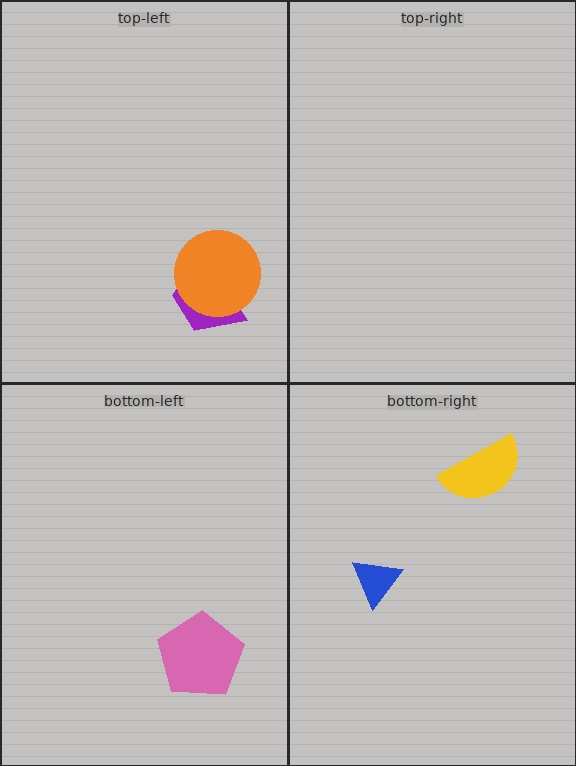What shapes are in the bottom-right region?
The yellow semicircle, the blue triangle.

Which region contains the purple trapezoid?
The top-left region.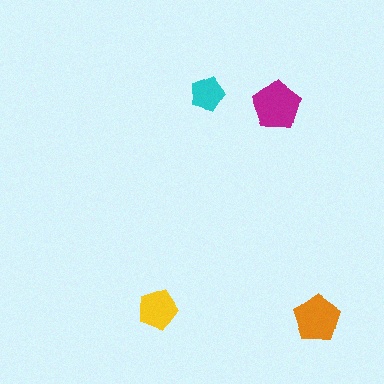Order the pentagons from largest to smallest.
the magenta one, the orange one, the yellow one, the cyan one.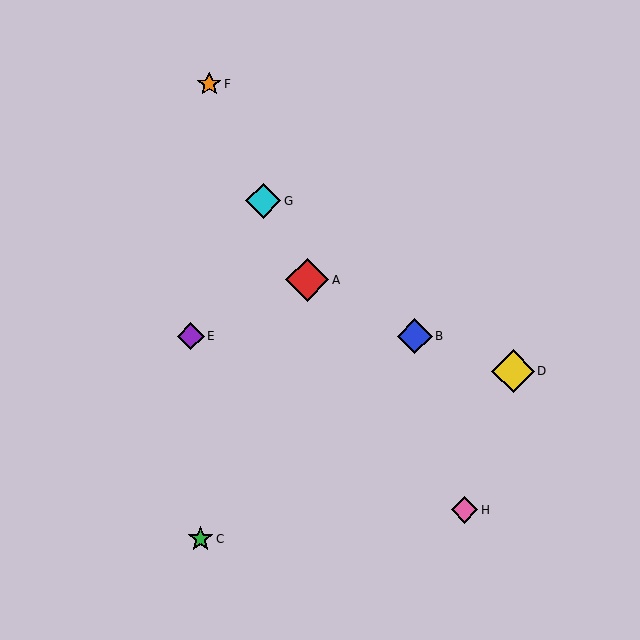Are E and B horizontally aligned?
Yes, both are at y≈336.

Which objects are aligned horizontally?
Objects B, E are aligned horizontally.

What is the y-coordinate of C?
Object C is at y≈539.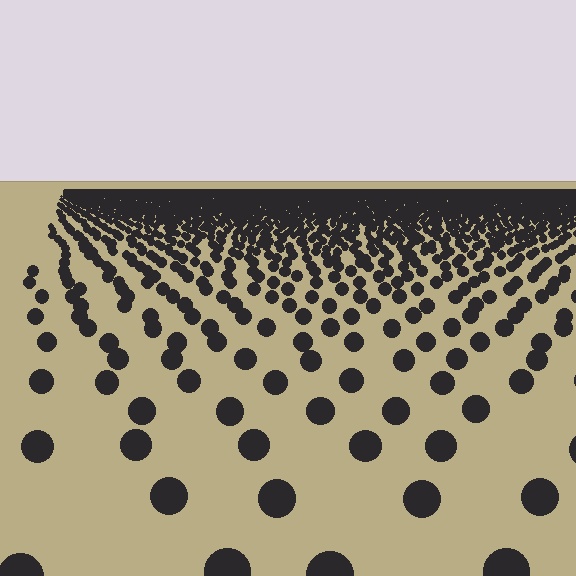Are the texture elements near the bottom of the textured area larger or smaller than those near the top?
Larger. Near the bottom, elements are closer to the viewer and appear at a bigger on-screen size.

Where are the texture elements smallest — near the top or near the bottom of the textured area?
Near the top.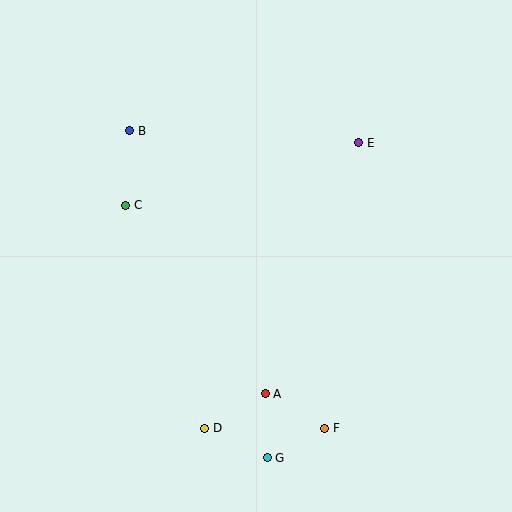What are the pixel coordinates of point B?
Point B is at (130, 131).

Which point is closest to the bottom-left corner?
Point D is closest to the bottom-left corner.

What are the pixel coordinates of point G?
Point G is at (267, 458).